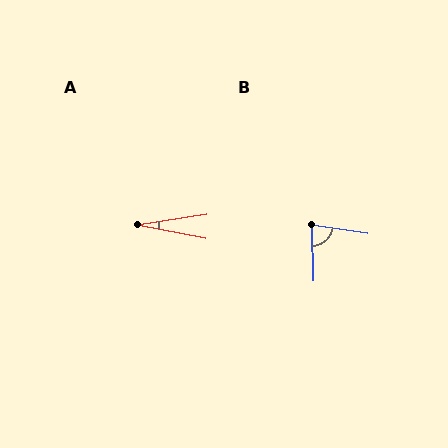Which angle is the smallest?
A, at approximately 20 degrees.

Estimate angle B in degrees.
Approximately 80 degrees.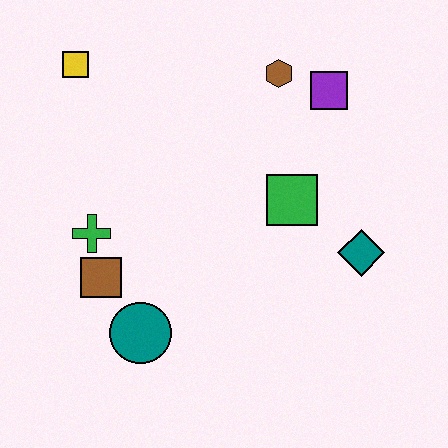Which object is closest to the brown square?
The green cross is closest to the brown square.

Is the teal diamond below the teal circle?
No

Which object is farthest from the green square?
The yellow square is farthest from the green square.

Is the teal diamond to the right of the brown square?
Yes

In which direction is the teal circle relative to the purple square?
The teal circle is below the purple square.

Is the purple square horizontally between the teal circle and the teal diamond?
Yes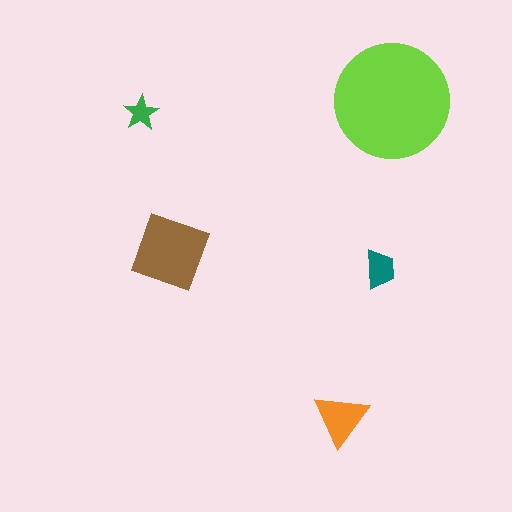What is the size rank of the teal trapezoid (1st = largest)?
4th.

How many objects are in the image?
There are 5 objects in the image.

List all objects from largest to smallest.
The lime circle, the brown square, the orange triangle, the teal trapezoid, the green star.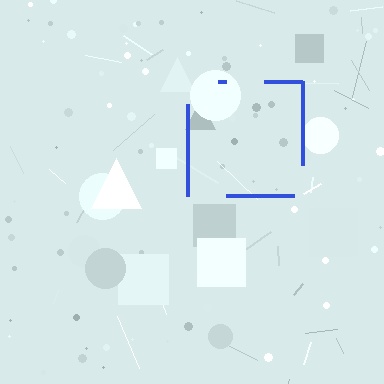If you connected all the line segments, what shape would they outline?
They would outline a square.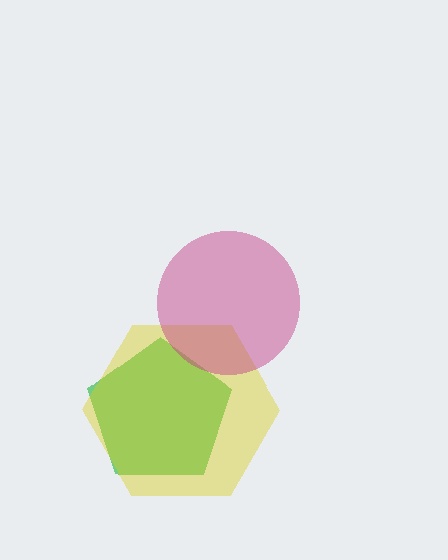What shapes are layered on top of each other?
The layered shapes are: a green pentagon, a yellow hexagon, a magenta circle.